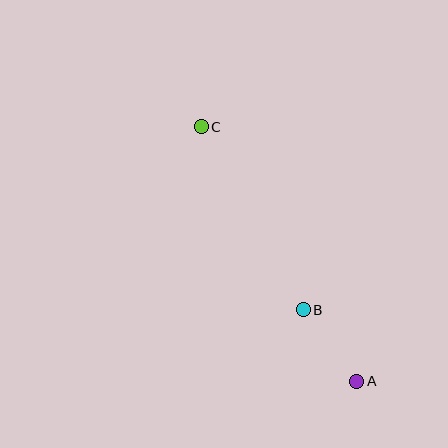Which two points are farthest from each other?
Points A and C are farthest from each other.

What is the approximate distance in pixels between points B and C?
The distance between B and C is approximately 209 pixels.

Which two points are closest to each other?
Points A and B are closest to each other.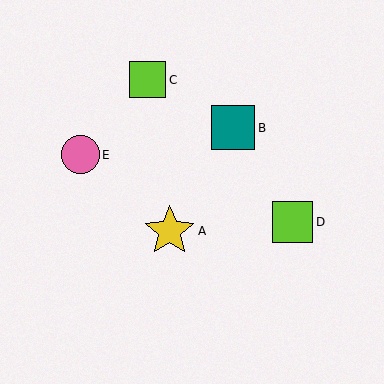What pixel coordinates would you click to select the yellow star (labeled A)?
Click at (170, 231) to select the yellow star A.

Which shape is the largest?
The yellow star (labeled A) is the largest.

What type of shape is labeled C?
Shape C is a lime square.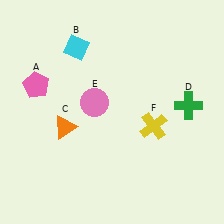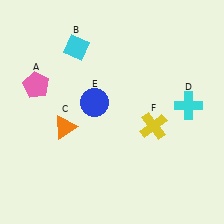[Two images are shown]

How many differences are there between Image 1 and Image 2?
There are 2 differences between the two images.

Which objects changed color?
D changed from green to cyan. E changed from pink to blue.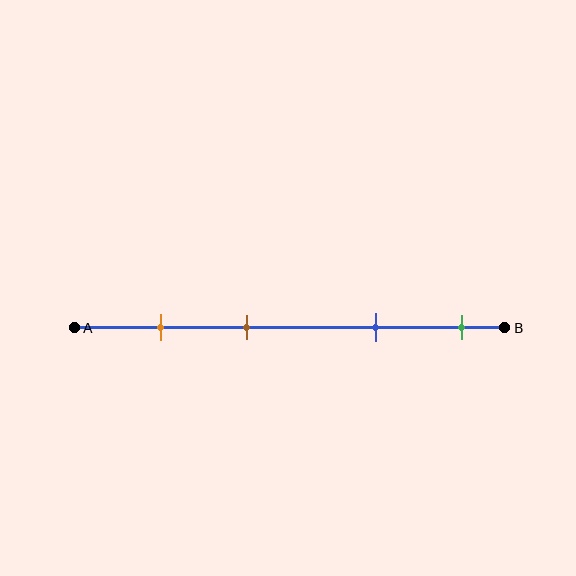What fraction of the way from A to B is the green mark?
The green mark is approximately 90% (0.9) of the way from A to B.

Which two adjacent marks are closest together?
The orange and brown marks are the closest adjacent pair.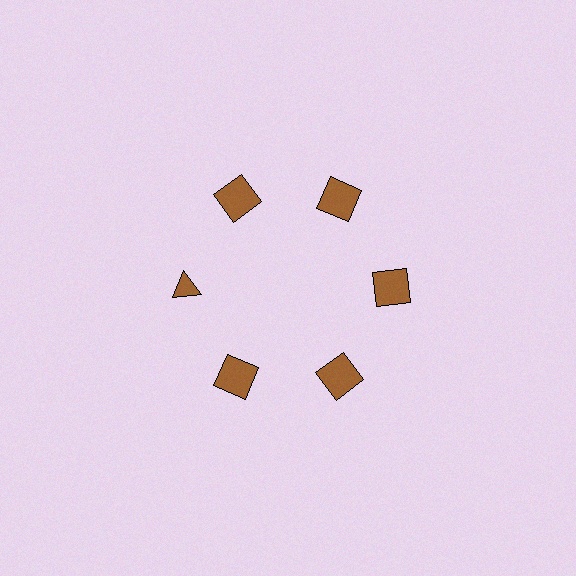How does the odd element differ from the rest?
It has a different shape: triangle instead of square.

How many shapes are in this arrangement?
There are 6 shapes arranged in a ring pattern.